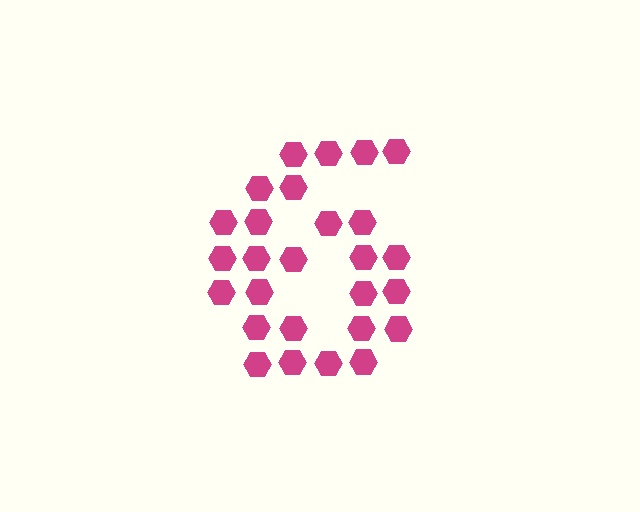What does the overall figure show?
The overall figure shows the digit 6.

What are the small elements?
The small elements are hexagons.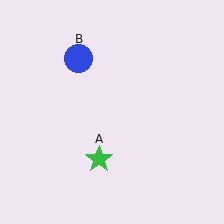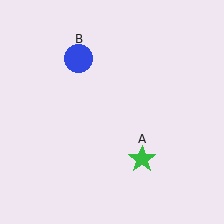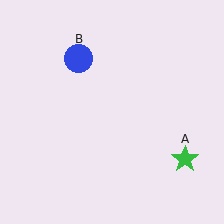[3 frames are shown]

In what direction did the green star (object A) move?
The green star (object A) moved right.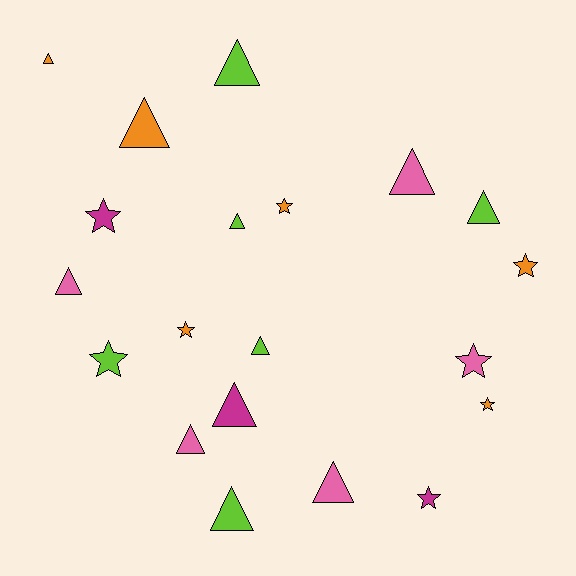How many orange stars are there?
There are 4 orange stars.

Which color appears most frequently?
Orange, with 6 objects.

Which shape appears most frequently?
Triangle, with 12 objects.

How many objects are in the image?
There are 20 objects.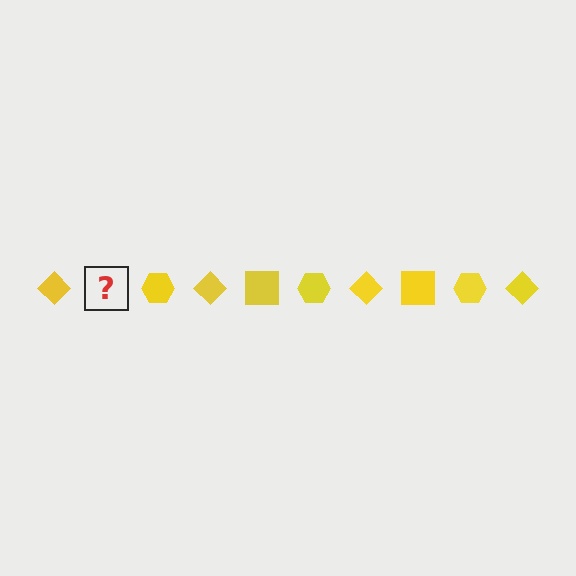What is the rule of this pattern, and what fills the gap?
The rule is that the pattern cycles through diamond, square, hexagon shapes in yellow. The gap should be filled with a yellow square.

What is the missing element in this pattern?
The missing element is a yellow square.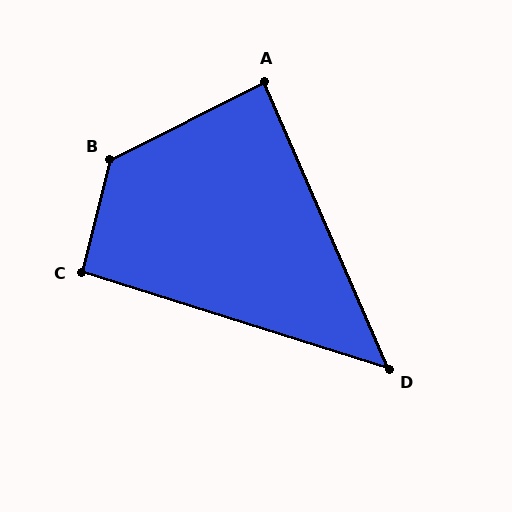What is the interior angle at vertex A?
Approximately 87 degrees (approximately right).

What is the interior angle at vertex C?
Approximately 93 degrees (approximately right).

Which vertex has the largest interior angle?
B, at approximately 131 degrees.